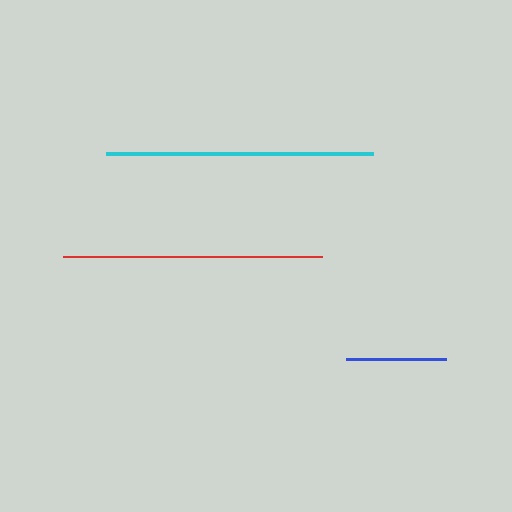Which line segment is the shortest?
The blue line is the shortest at approximately 100 pixels.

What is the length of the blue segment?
The blue segment is approximately 100 pixels long.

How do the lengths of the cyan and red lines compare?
The cyan and red lines are approximately the same length.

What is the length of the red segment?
The red segment is approximately 258 pixels long.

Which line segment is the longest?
The cyan line is the longest at approximately 268 pixels.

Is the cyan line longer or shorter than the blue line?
The cyan line is longer than the blue line.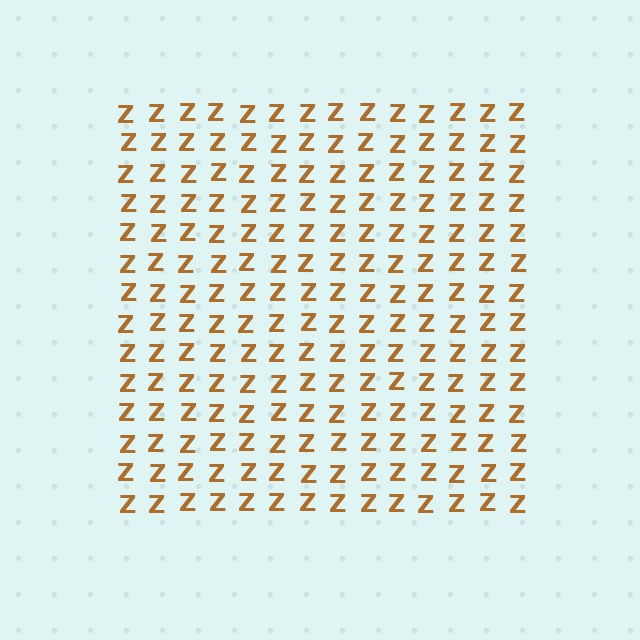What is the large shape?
The large shape is a square.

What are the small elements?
The small elements are letter Z's.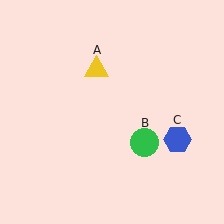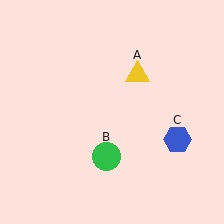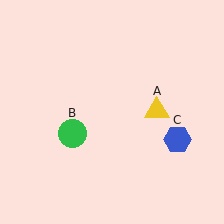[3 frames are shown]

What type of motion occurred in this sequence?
The yellow triangle (object A), green circle (object B) rotated clockwise around the center of the scene.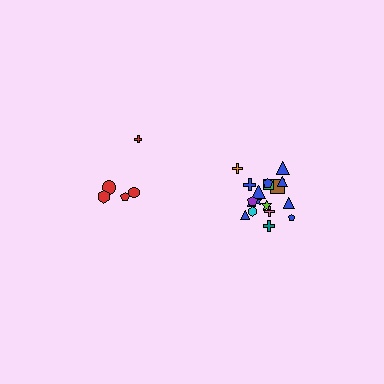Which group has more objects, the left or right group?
The right group.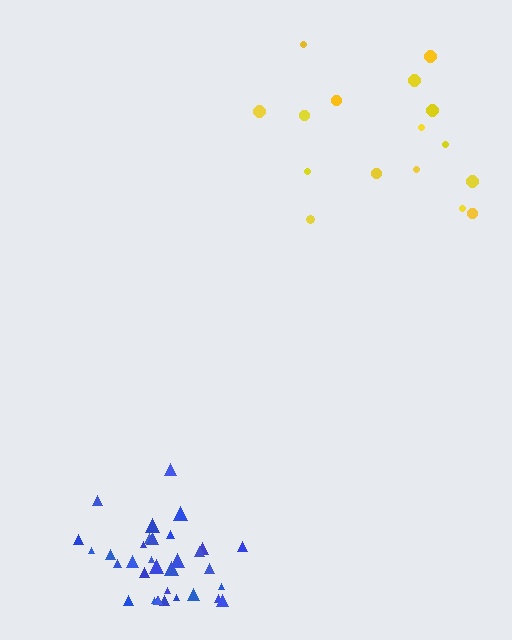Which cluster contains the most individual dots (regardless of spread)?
Blue (33).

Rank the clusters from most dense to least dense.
blue, yellow.